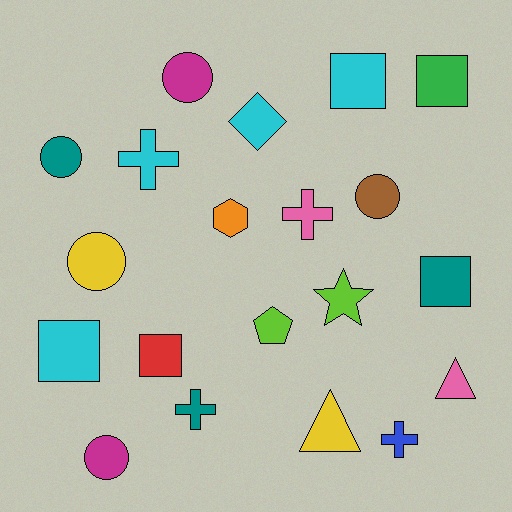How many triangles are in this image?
There are 2 triangles.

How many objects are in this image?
There are 20 objects.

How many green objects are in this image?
There is 1 green object.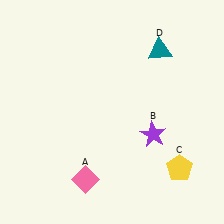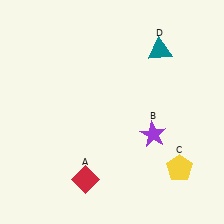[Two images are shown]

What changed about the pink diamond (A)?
In Image 1, A is pink. In Image 2, it changed to red.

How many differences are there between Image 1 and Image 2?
There is 1 difference between the two images.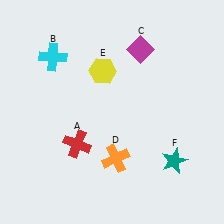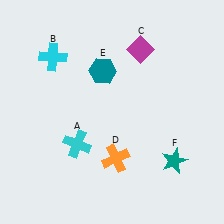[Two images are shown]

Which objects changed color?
A changed from red to cyan. E changed from yellow to teal.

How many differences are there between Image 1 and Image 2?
There are 2 differences between the two images.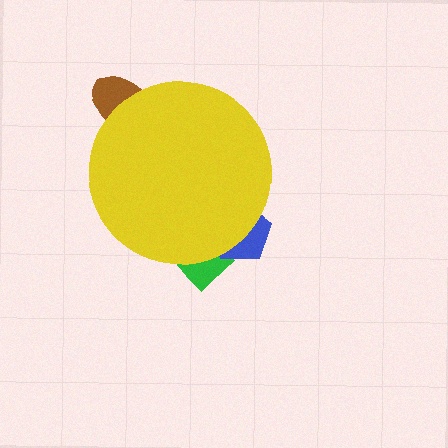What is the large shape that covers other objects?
A yellow circle.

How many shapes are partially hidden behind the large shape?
4 shapes are partially hidden.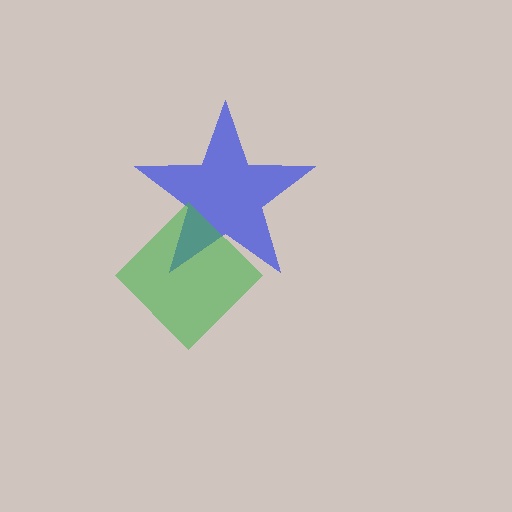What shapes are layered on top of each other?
The layered shapes are: a blue star, a green diamond.